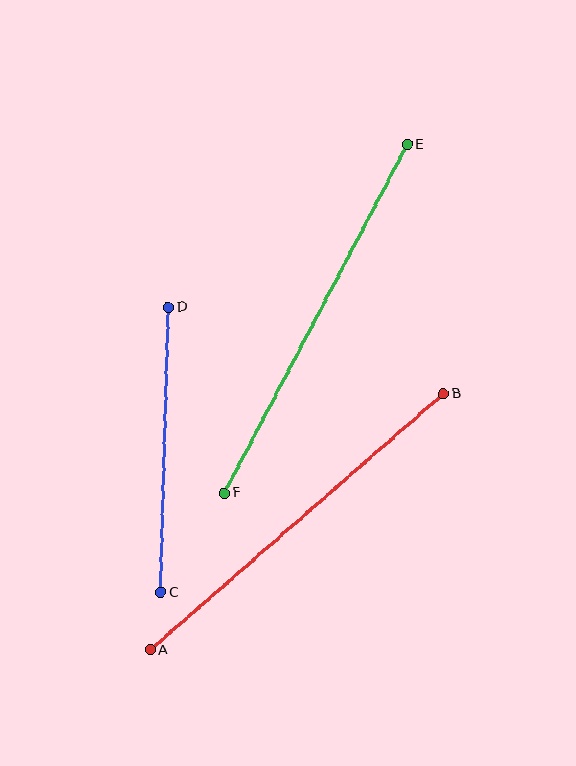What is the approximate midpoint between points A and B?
The midpoint is at approximately (297, 522) pixels.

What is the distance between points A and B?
The distance is approximately 389 pixels.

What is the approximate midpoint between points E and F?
The midpoint is at approximately (316, 319) pixels.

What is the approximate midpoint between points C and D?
The midpoint is at approximately (165, 450) pixels.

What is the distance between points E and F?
The distance is approximately 393 pixels.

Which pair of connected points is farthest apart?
Points E and F are farthest apart.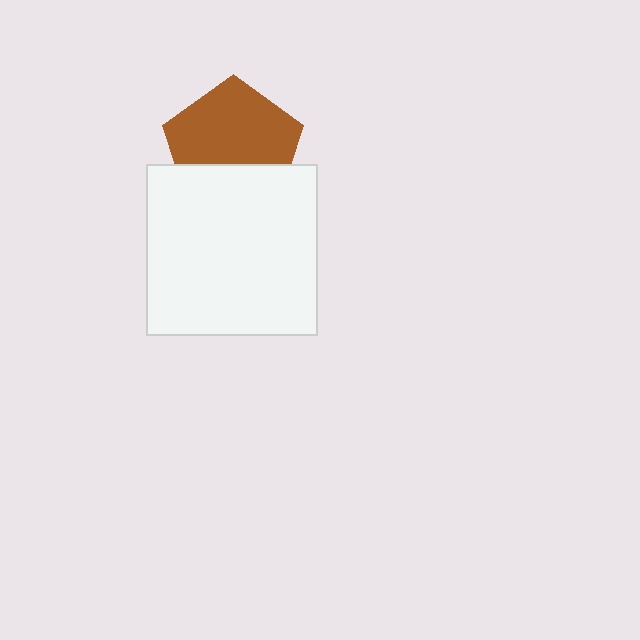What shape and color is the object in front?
The object in front is a white square.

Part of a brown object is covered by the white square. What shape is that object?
It is a pentagon.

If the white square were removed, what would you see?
You would see the complete brown pentagon.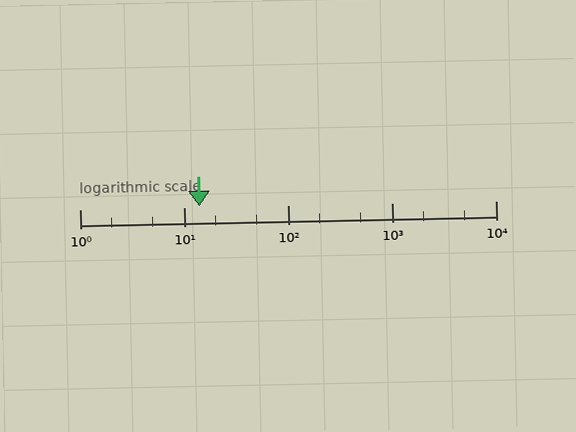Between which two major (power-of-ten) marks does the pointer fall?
The pointer is between 10 and 100.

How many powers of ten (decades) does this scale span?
The scale spans 4 decades, from 1 to 10000.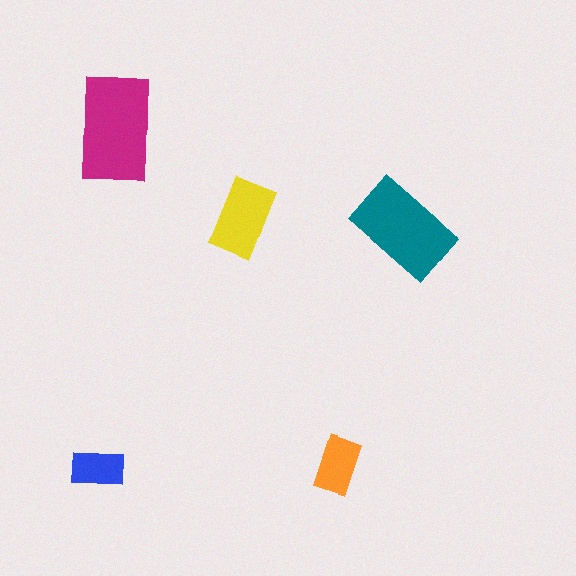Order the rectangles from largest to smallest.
the magenta one, the teal one, the yellow one, the orange one, the blue one.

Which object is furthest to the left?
The blue rectangle is leftmost.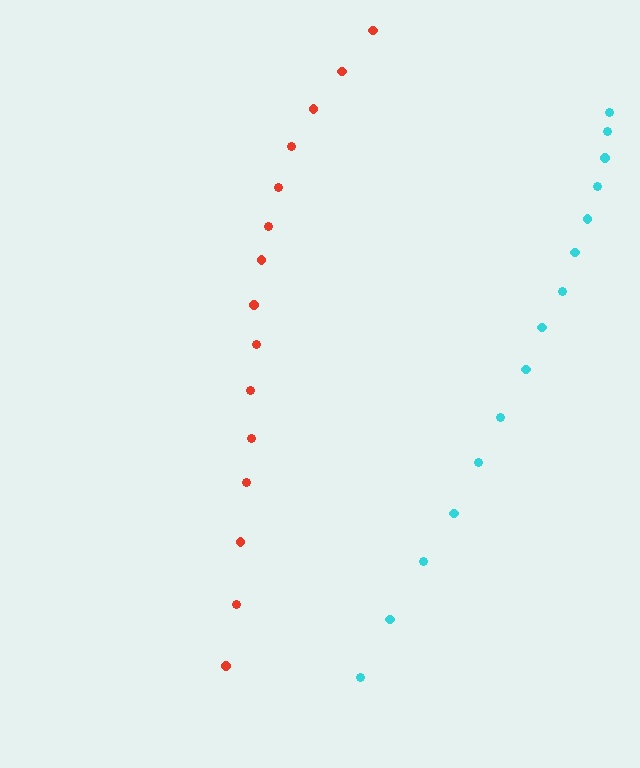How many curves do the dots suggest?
There are 2 distinct paths.